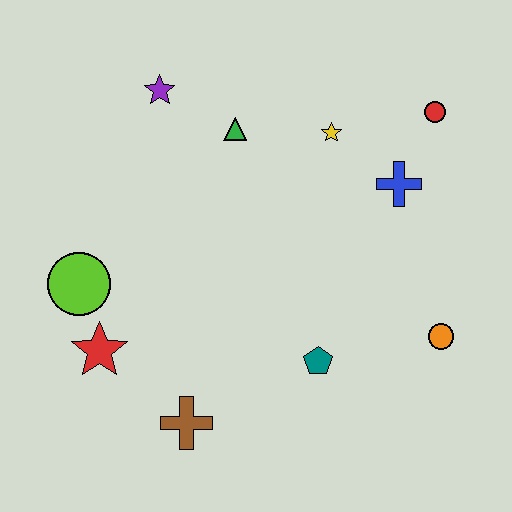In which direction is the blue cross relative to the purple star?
The blue cross is to the right of the purple star.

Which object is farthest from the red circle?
The red star is farthest from the red circle.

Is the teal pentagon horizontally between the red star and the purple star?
No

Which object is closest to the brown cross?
The red star is closest to the brown cross.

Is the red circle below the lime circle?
No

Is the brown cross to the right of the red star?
Yes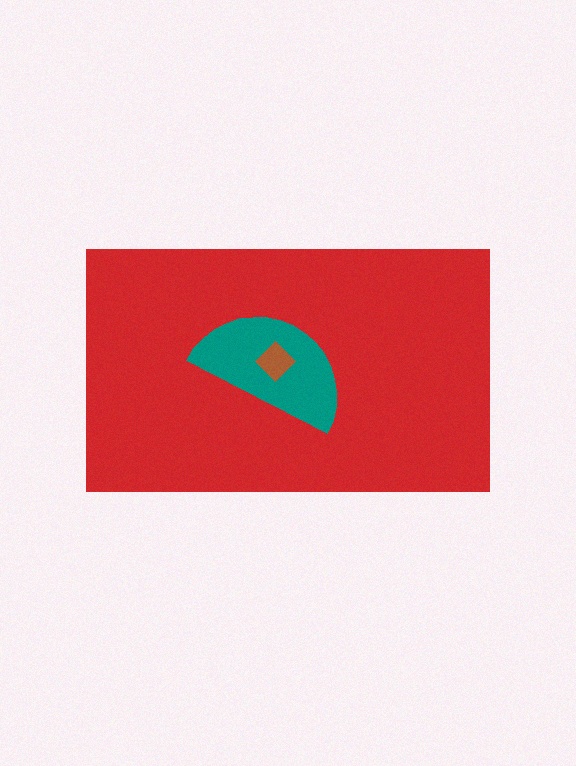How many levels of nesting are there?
3.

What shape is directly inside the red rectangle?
The teal semicircle.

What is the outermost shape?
The red rectangle.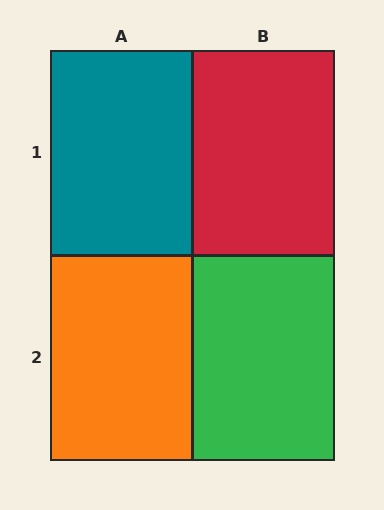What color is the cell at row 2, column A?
Orange.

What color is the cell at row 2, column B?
Green.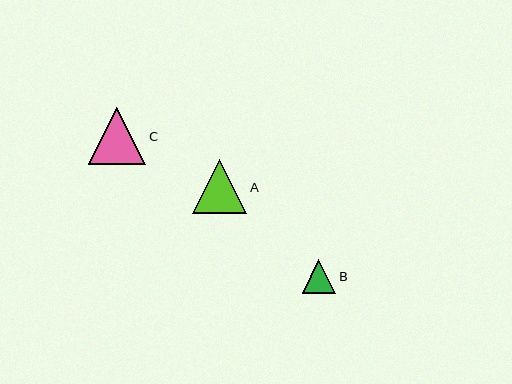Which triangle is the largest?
Triangle C is the largest with a size of approximately 57 pixels.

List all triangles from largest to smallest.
From largest to smallest: C, A, B.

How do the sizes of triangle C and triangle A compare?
Triangle C and triangle A are approximately the same size.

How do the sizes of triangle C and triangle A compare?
Triangle C and triangle A are approximately the same size.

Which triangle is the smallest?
Triangle B is the smallest with a size of approximately 34 pixels.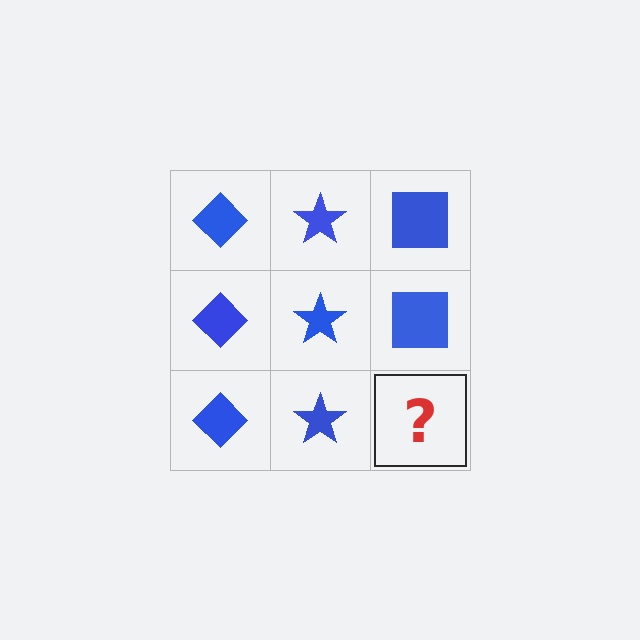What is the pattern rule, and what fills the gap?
The rule is that each column has a consistent shape. The gap should be filled with a blue square.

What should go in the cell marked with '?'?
The missing cell should contain a blue square.